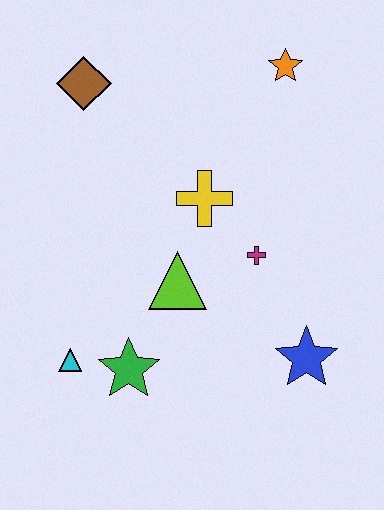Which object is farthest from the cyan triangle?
The orange star is farthest from the cyan triangle.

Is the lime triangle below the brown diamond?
Yes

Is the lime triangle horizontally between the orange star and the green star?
Yes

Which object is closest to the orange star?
The yellow cross is closest to the orange star.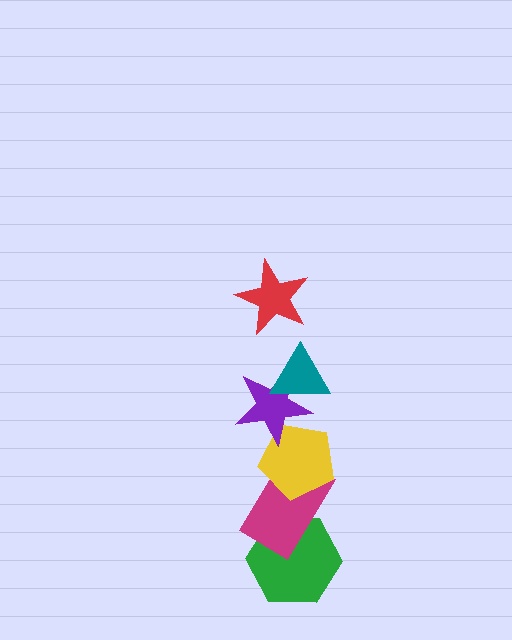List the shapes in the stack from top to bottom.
From top to bottom: the red star, the teal triangle, the purple star, the yellow pentagon, the magenta rectangle, the green hexagon.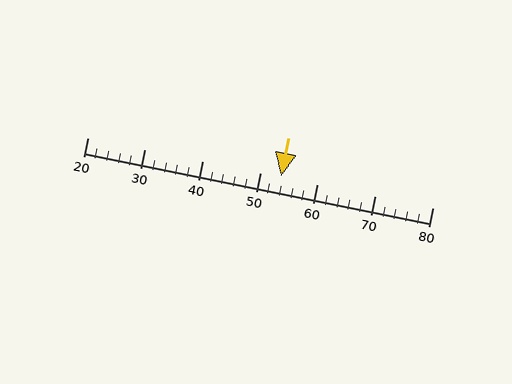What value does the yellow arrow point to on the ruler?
The yellow arrow points to approximately 54.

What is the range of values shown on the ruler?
The ruler shows values from 20 to 80.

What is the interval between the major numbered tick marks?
The major tick marks are spaced 10 units apart.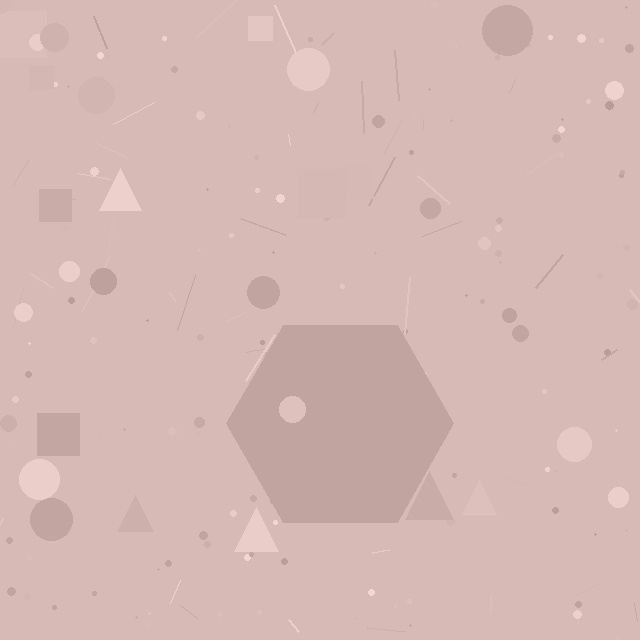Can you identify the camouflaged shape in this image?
The camouflaged shape is a hexagon.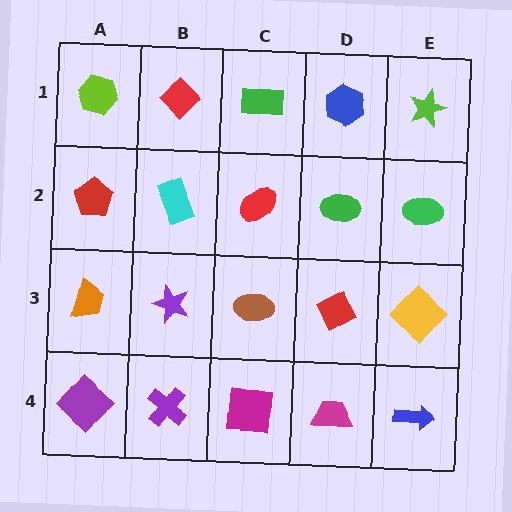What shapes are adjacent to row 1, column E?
A green ellipse (row 2, column E), a blue hexagon (row 1, column D).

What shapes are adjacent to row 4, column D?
A red diamond (row 3, column D), a magenta square (row 4, column C), a blue arrow (row 4, column E).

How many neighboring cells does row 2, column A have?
3.